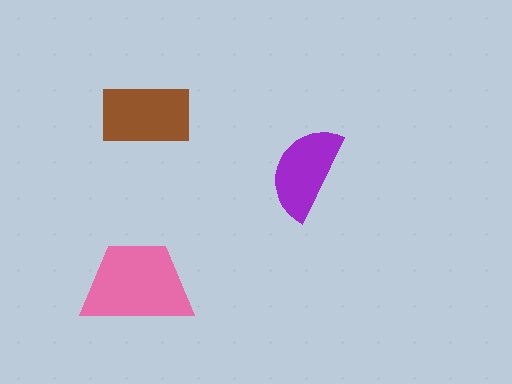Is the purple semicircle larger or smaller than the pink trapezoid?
Smaller.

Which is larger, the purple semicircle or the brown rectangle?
The brown rectangle.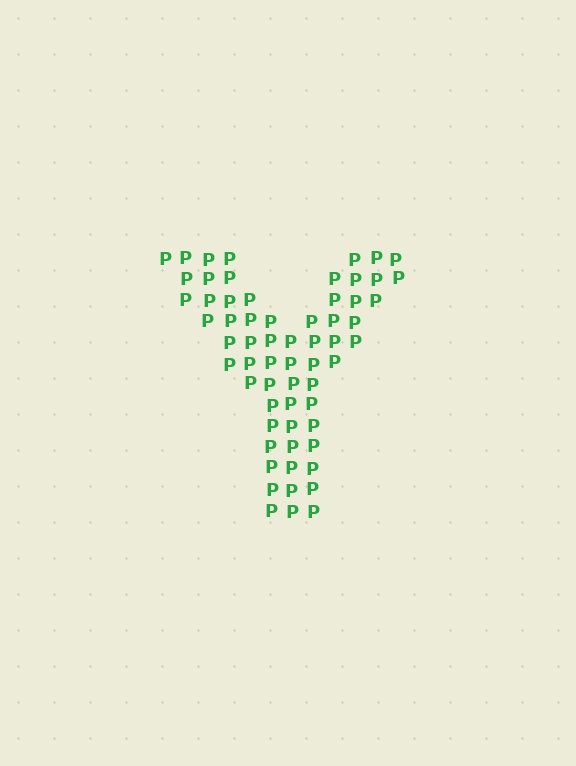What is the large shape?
The large shape is the letter Y.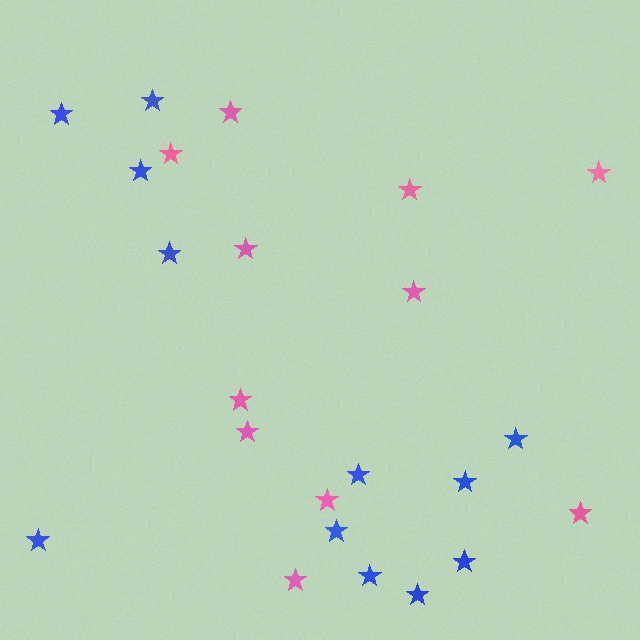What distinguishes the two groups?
There are 2 groups: one group of pink stars (11) and one group of blue stars (12).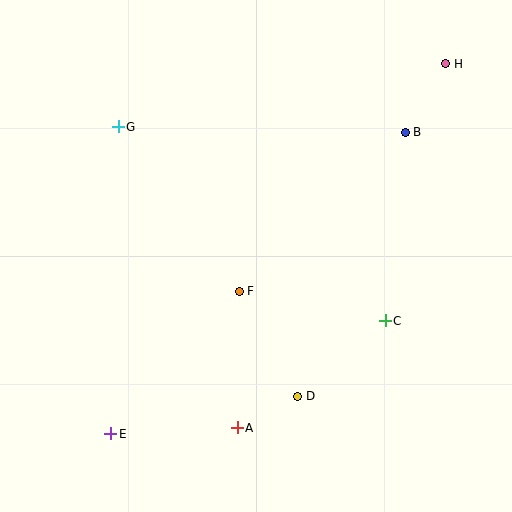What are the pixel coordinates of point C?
Point C is at (385, 321).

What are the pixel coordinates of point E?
Point E is at (111, 434).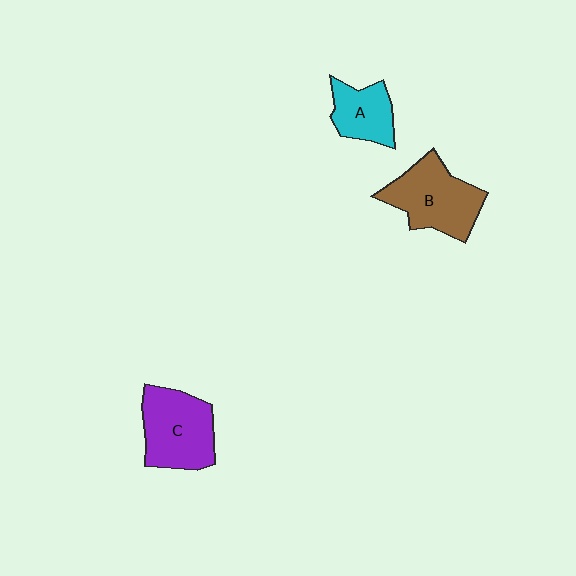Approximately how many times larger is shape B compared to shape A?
Approximately 1.6 times.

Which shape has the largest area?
Shape B (brown).